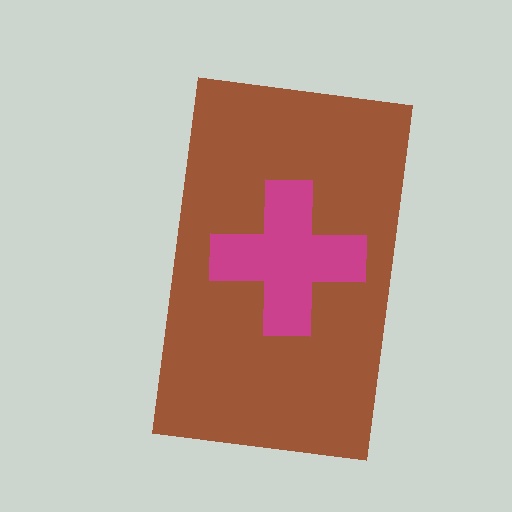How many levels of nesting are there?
2.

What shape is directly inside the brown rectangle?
The magenta cross.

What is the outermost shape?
The brown rectangle.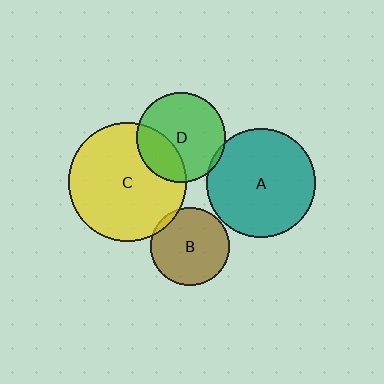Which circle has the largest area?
Circle C (yellow).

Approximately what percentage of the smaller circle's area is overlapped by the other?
Approximately 5%.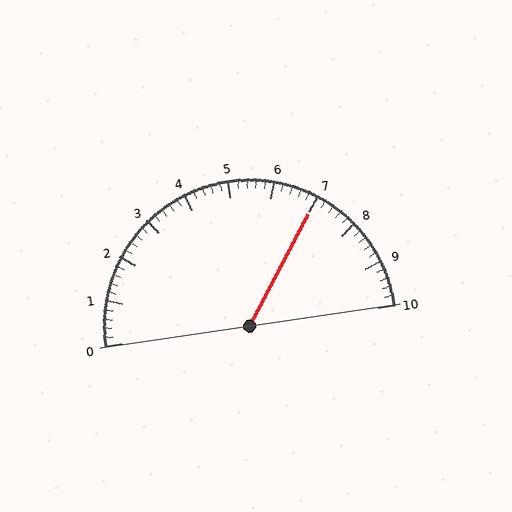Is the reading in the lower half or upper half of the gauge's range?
The reading is in the upper half of the range (0 to 10).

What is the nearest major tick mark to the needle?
The nearest major tick mark is 7.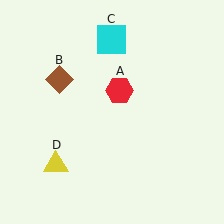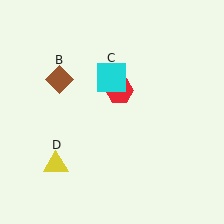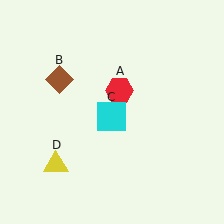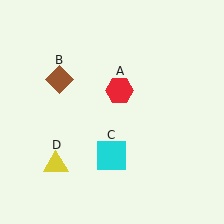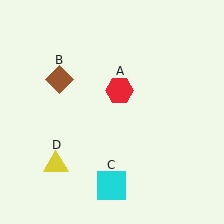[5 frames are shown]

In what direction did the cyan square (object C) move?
The cyan square (object C) moved down.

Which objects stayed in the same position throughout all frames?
Red hexagon (object A) and brown diamond (object B) and yellow triangle (object D) remained stationary.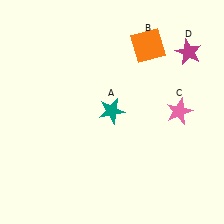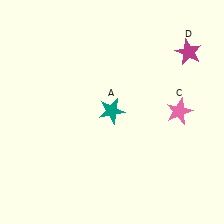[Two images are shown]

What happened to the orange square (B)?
The orange square (B) was removed in Image 2. It was in the top-right area of Image 1.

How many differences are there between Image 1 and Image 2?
There is 1 difference between the two images.